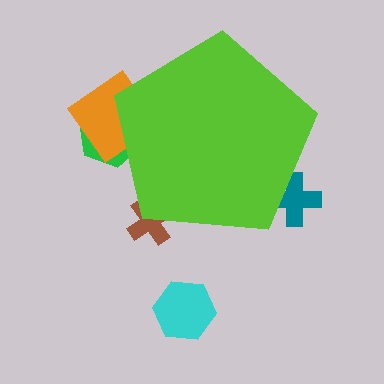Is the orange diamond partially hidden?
Yes, the orange diamond is partially hidden behind the lime pentagon.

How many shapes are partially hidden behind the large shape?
4 shapes are partially hidden.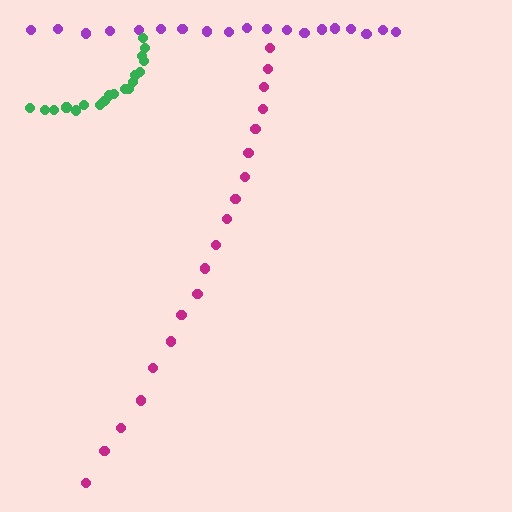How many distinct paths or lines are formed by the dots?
There are 3 distinct paths.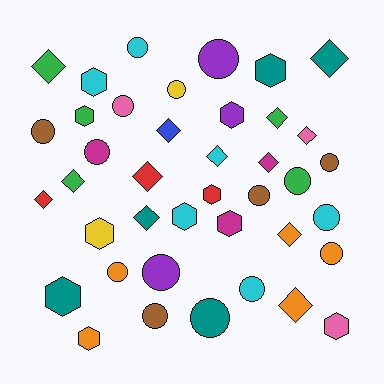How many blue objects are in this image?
There is 1 blue object.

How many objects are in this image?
There are 40 objects.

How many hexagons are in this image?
There are 11 hexagons.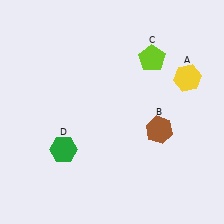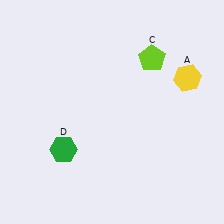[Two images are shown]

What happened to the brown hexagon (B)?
The brown hexagon (B) was removed in Image 2. It was in the bottom-right area of Image 1.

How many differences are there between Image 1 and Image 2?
There is 1 difference between the two images.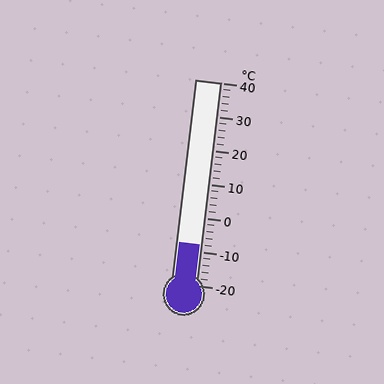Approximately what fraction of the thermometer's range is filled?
The thermometer is filled to approximately 20% of its range.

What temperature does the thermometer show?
The thermometer shows approximately -8°C.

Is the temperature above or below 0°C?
The temperature is below 0°C.